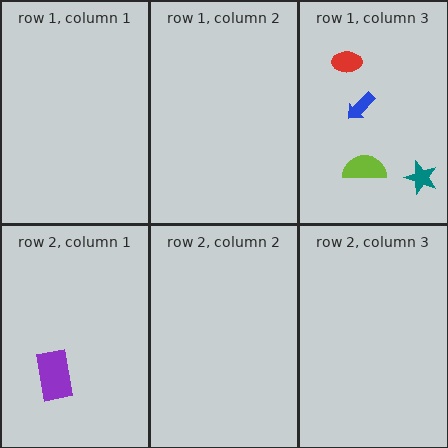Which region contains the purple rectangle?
The row 2, column 1 region.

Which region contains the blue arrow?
The row 1, column 3 region.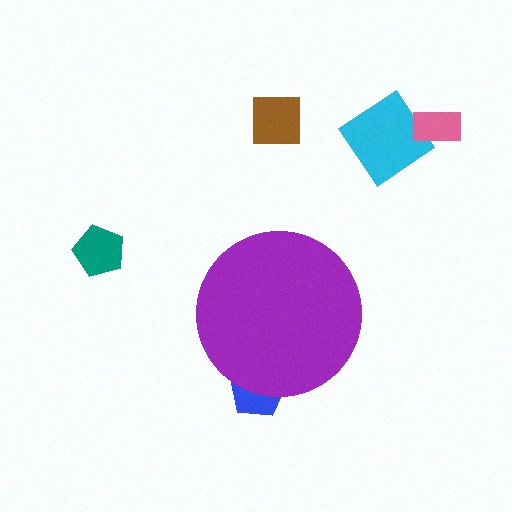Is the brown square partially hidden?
No, the brown square is fully visible.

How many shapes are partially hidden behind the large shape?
1 shape is partially hidden.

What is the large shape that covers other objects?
A purple circle.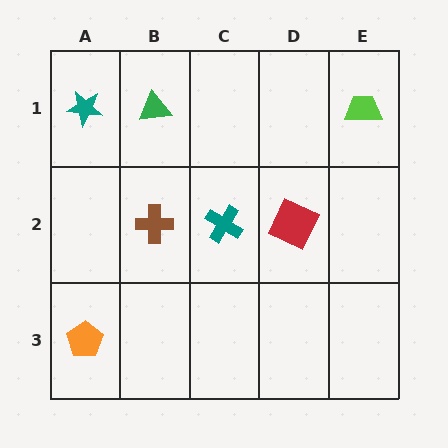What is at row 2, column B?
A brown cross.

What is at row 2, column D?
A red square.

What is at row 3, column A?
An orange pentagon.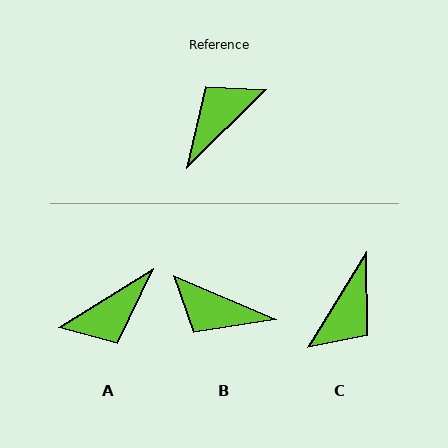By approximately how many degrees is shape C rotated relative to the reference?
Approximately 166 degrees clockwise.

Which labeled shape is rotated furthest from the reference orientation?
A, about 168 degrees away.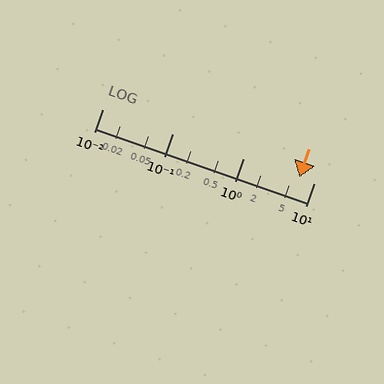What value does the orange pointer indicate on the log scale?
The pointer indicates approximately 6.2.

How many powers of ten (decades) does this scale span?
The scale spans 3 decades, from 0.01 to 10.